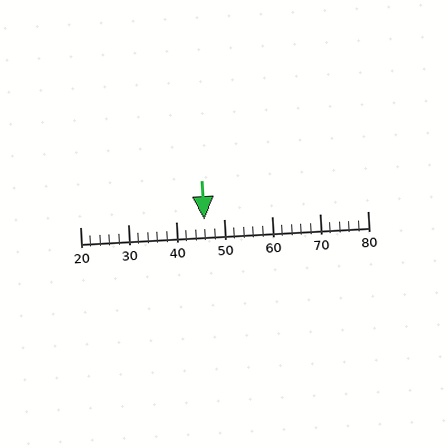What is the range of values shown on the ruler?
The ruler shows values from 20 to 80.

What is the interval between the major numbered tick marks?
The major tick marks are spaced 10 units apart.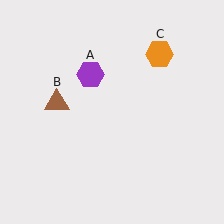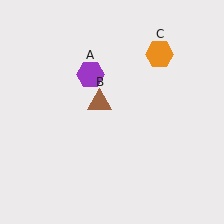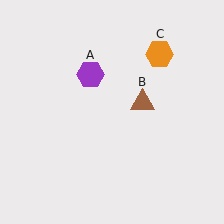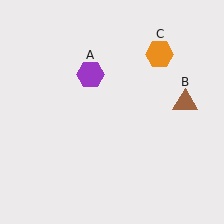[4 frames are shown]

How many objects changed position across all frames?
1 object changed position: brown triangle (object B).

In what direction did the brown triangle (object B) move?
The brown triangle (object B) moved right.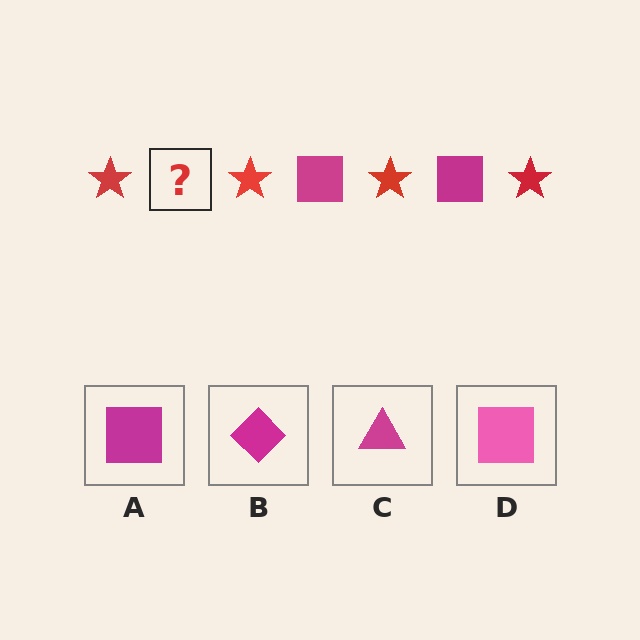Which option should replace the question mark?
Option A.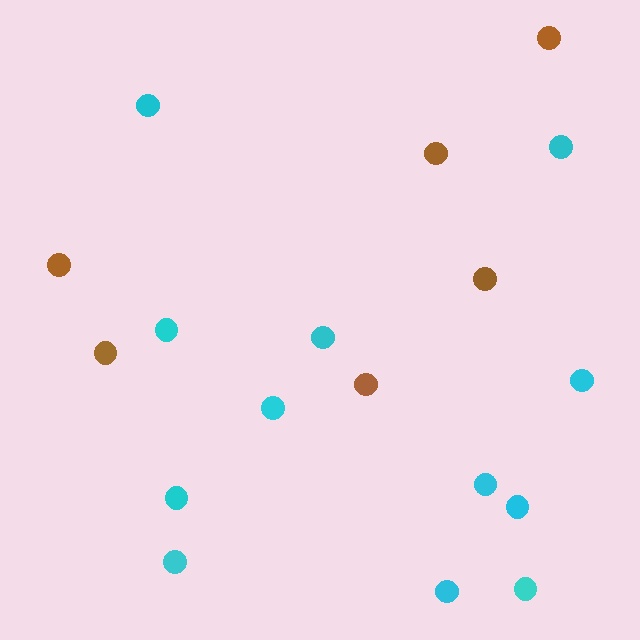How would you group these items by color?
There are 2 groups: one group of brown circles (6) and one group of cyan circles (12).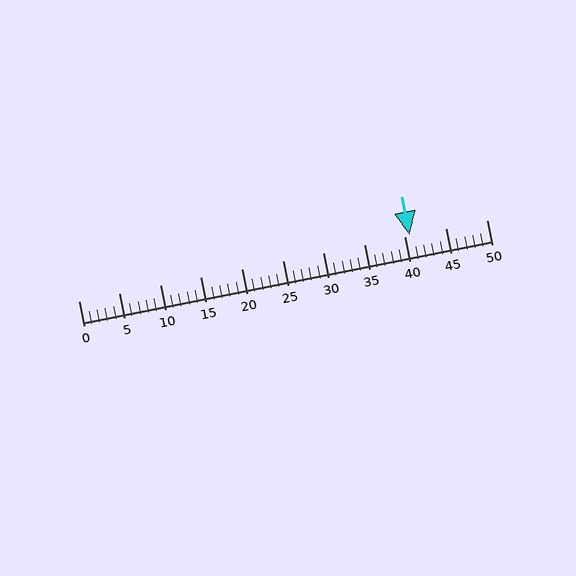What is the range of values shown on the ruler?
The ruler shows values from 0 to 50.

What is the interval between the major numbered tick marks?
The major tick marks are spaced 5 units apart.